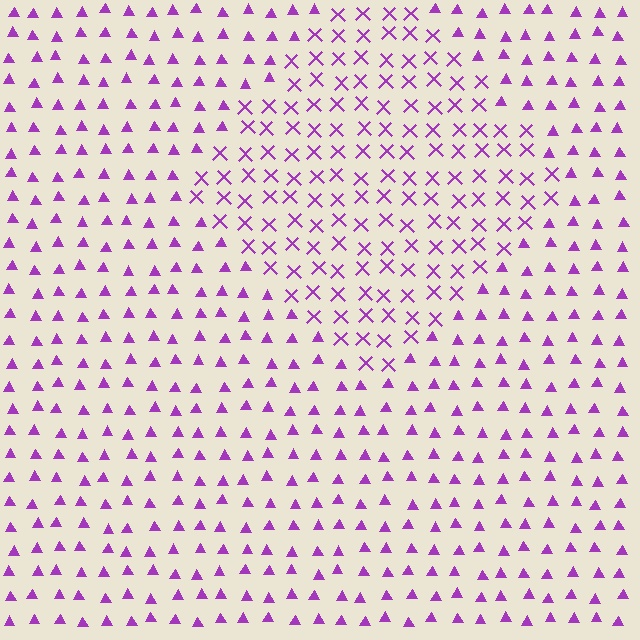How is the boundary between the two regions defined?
The boundary is defined by a change in element shape: X marks inside vs. triangles outside. All elements share the same color and spacing.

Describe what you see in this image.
The image is filled with small purple elements arranged in a uniform grid. A diamond-shaped region contains X marks, while the surrounding area contains triangles. The boundary is defined purely by the change in element shape.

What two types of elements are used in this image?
The image uses X marks inside the diamond region and triangles outside it.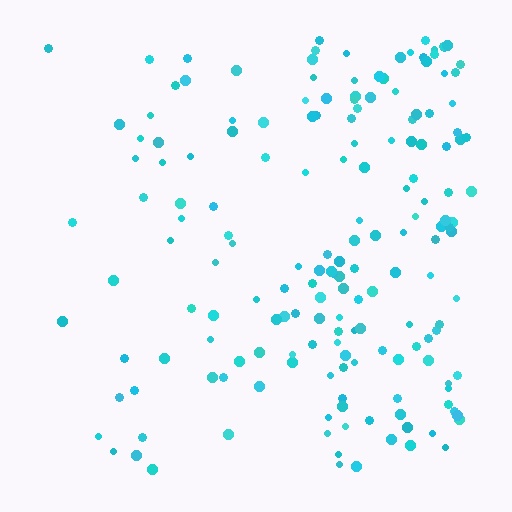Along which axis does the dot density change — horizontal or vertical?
Horizontal.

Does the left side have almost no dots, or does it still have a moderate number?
Still a moderate number, just noticeably fewer than the right.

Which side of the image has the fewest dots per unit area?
The left.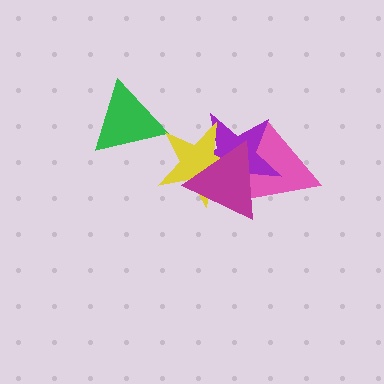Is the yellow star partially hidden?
Yes, it is partially covered by another shape.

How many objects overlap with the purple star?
3 objects overlap with the purple star.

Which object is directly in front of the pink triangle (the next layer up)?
The purple star is directly in front of the pink triangle.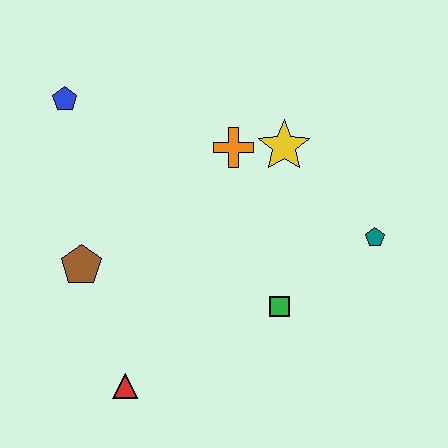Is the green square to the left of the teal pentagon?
Yes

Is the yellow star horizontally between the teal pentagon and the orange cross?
Yes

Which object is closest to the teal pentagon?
The green square is closest to the teal pentagon.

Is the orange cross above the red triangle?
Yes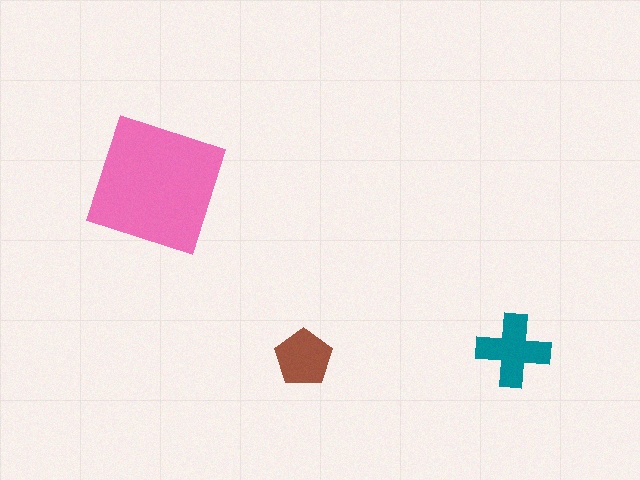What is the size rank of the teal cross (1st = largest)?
2nd.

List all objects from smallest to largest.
The brown pentagon, the teal cross, the pink square.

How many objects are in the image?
There are 3 objects in the image.